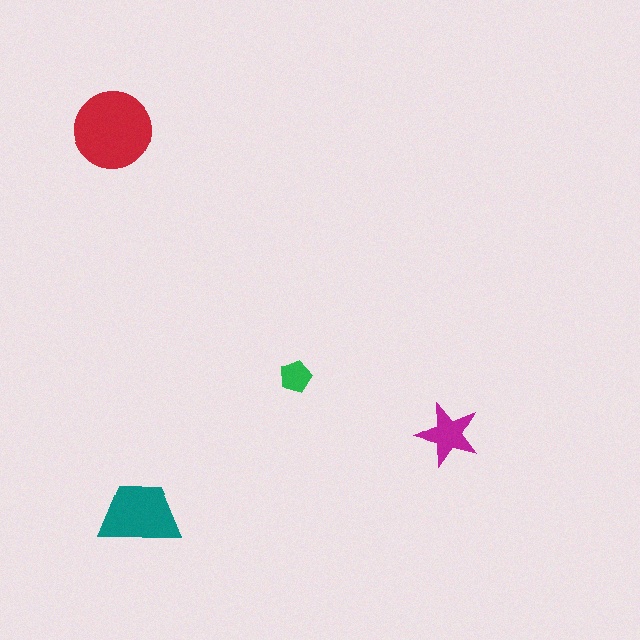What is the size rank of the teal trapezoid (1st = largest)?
2nd.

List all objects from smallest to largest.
The green pentagon, the magenta star, the teal trapezoid, the red circle.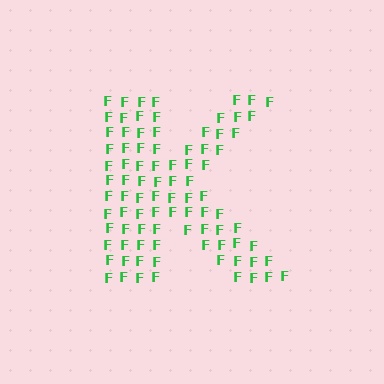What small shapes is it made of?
It is made of small letter F's.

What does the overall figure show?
The overall figure shows the letter K.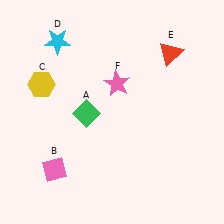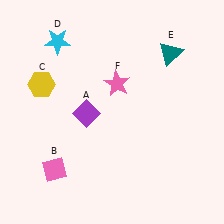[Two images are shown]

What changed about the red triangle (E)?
In Image 1, E is red. In Image 2, it changed to teal.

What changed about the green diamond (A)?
In Image 1, A is green. In Image 2, it changed to purple.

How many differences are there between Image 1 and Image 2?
There are 2 differences between the two images.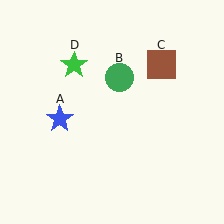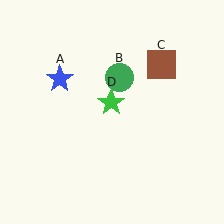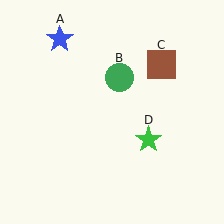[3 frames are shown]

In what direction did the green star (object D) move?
The green star (object D) moved down and to the right.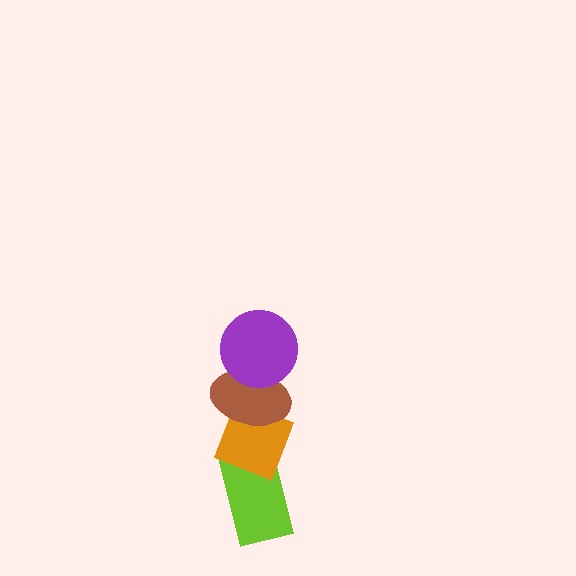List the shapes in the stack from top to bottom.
From top to bottom: the purple circle, the brown ellipse, the orange diamond, the lime rectangle.